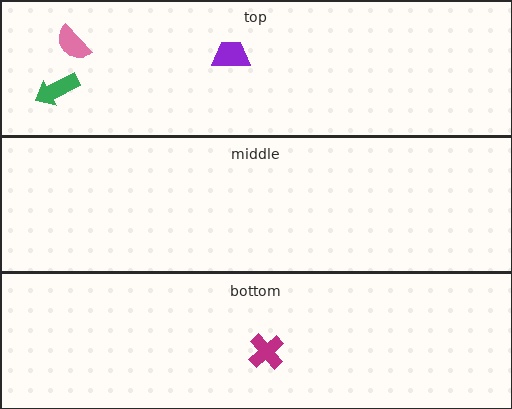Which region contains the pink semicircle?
The top region.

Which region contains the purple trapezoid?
The top region.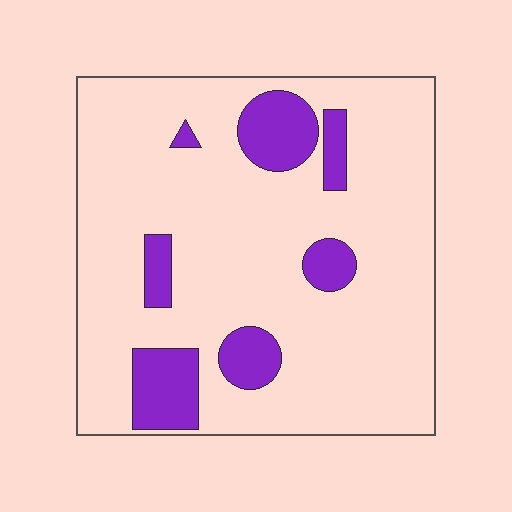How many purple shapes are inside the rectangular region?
7.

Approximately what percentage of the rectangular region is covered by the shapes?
Approximately 15%.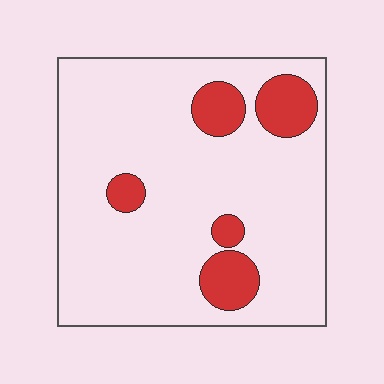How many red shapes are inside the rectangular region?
5.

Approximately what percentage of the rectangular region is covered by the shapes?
Approximately 15%.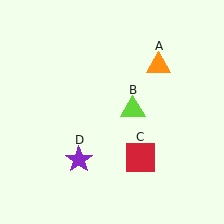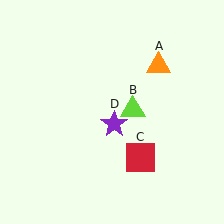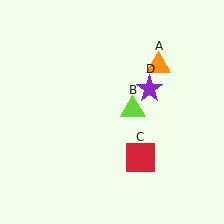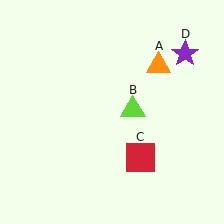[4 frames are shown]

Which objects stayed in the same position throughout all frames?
Orange triangle (object A) and lime triangle (object B) and red square (object C) remained stationary.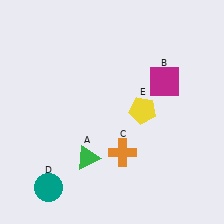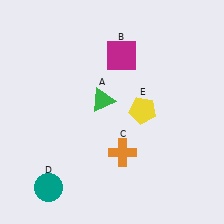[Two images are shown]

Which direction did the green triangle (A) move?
The green triangle (A) moved up.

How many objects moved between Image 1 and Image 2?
2 objects moved between the two images.